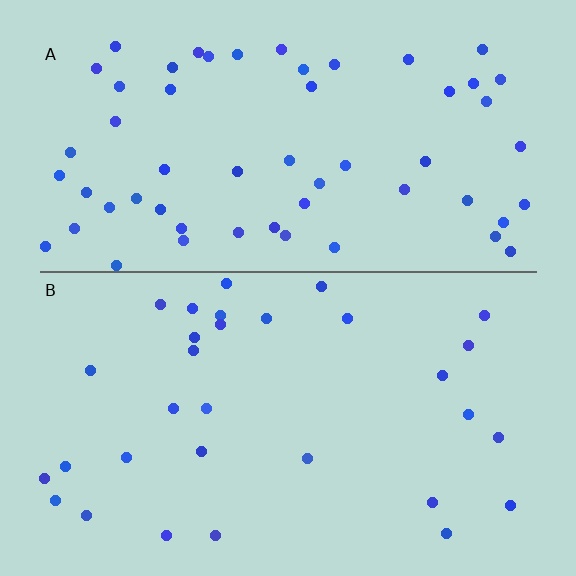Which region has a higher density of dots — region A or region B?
A (the top).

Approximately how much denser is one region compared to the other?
Approximately 1.8× — region A over region B.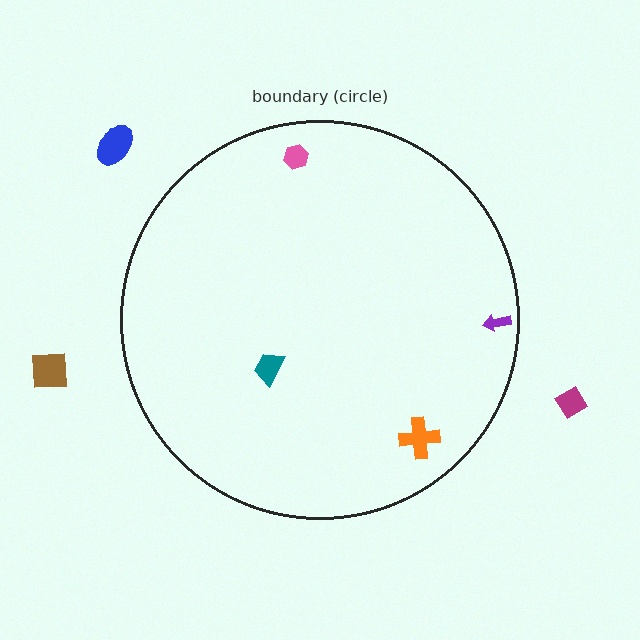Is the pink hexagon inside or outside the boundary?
Inside.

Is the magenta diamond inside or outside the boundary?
Outside.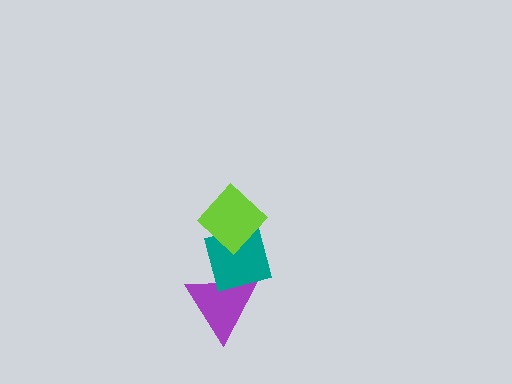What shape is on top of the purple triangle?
The teal square is on top of the purple triangle.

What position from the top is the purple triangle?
The purple triangle is 3rd from the top.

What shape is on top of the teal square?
The lime diamond is on top of the teal square.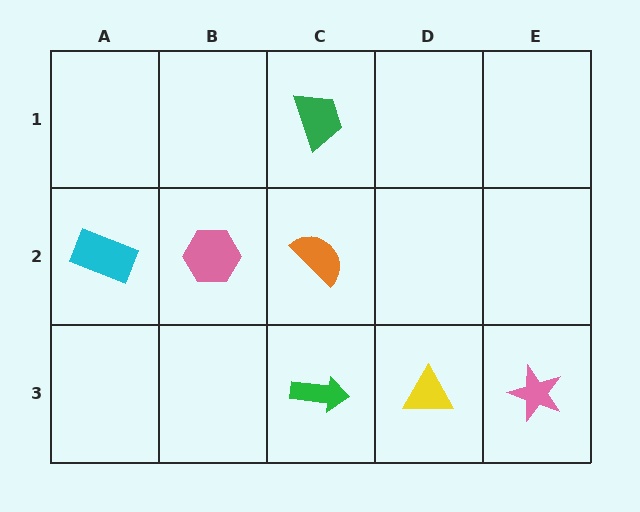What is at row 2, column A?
A cyan rectangle.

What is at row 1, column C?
A green trapezoid.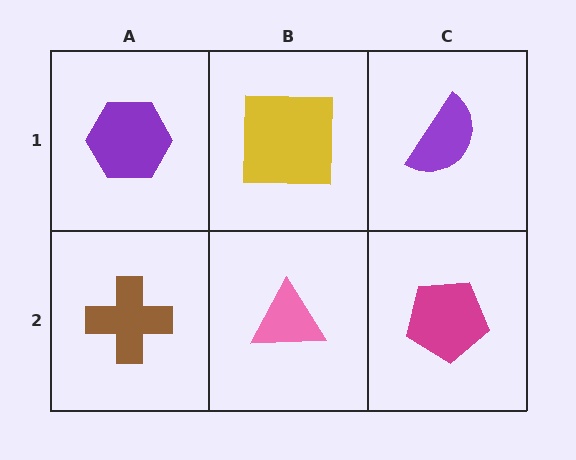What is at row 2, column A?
A brown cross.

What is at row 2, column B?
A pink triangle.